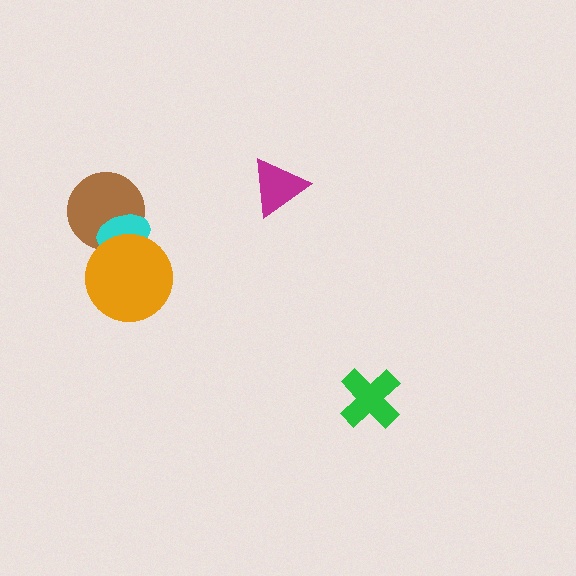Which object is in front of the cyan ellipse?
The orange circle is in front of the cyan ellipse.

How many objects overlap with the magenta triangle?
0 objects overlap with the magenta triangle.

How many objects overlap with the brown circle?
2 objects overlap with the brown circle.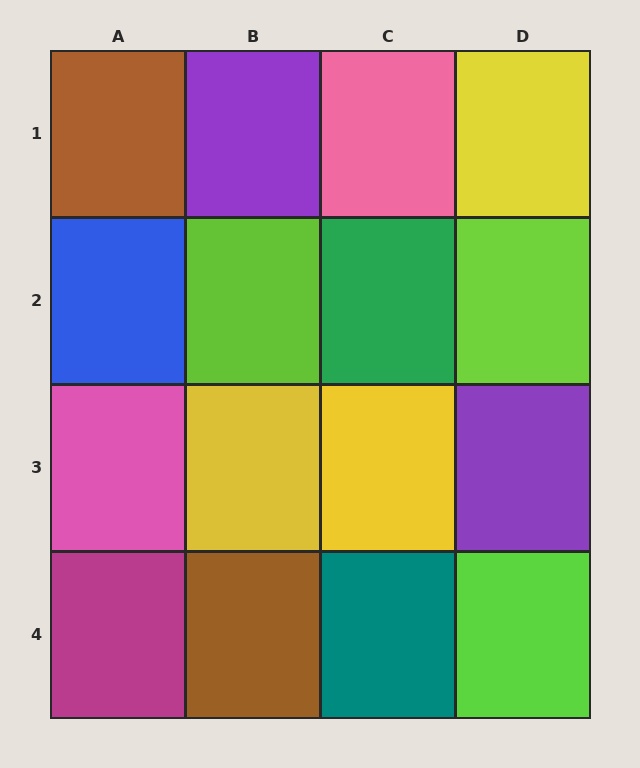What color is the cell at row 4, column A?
Magenta.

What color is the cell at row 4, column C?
Teal.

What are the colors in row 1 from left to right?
Brown, purple, pink, yellow.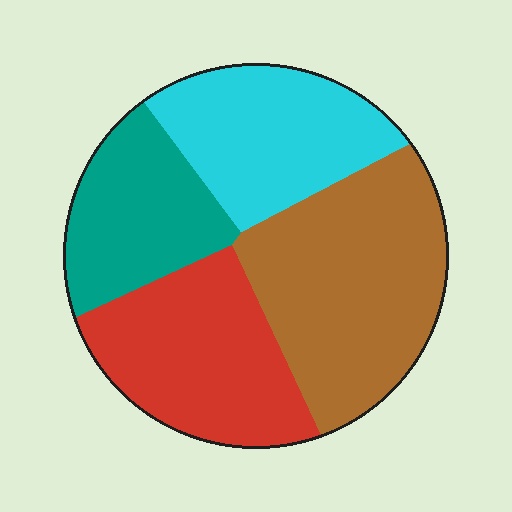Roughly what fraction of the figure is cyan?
Cyan takes up about one quarter (1/4) of the figure.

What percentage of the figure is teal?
Teal takes up about one fifth (1/5) of the figure.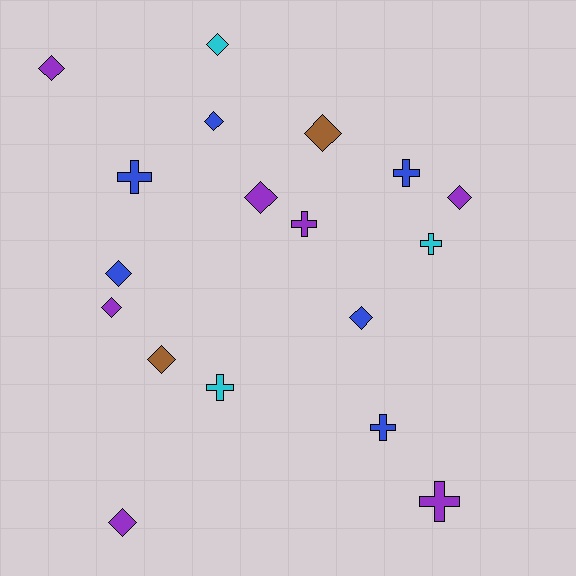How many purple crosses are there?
There are 2 purple crosses.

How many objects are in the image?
There are 18 objects.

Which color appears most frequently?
Purple, with 7 objects.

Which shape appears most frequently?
Diamond, with 11 objects.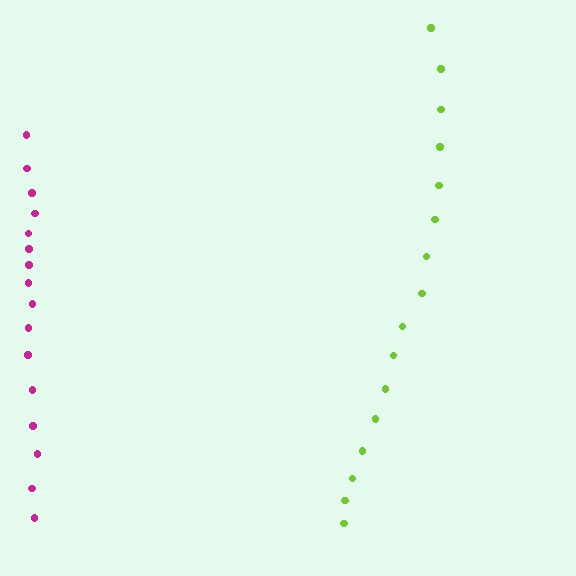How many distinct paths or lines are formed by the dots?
There are 2 distinct paths.